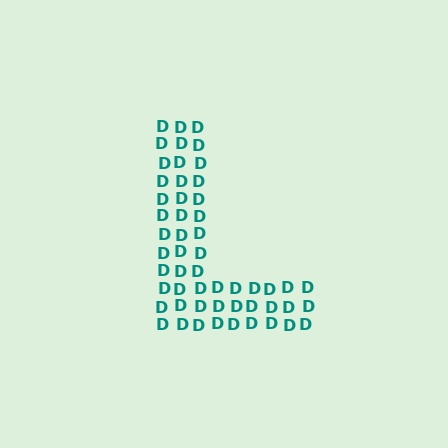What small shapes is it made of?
It is made of small letter D's.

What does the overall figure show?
The overall figure shows the letter L.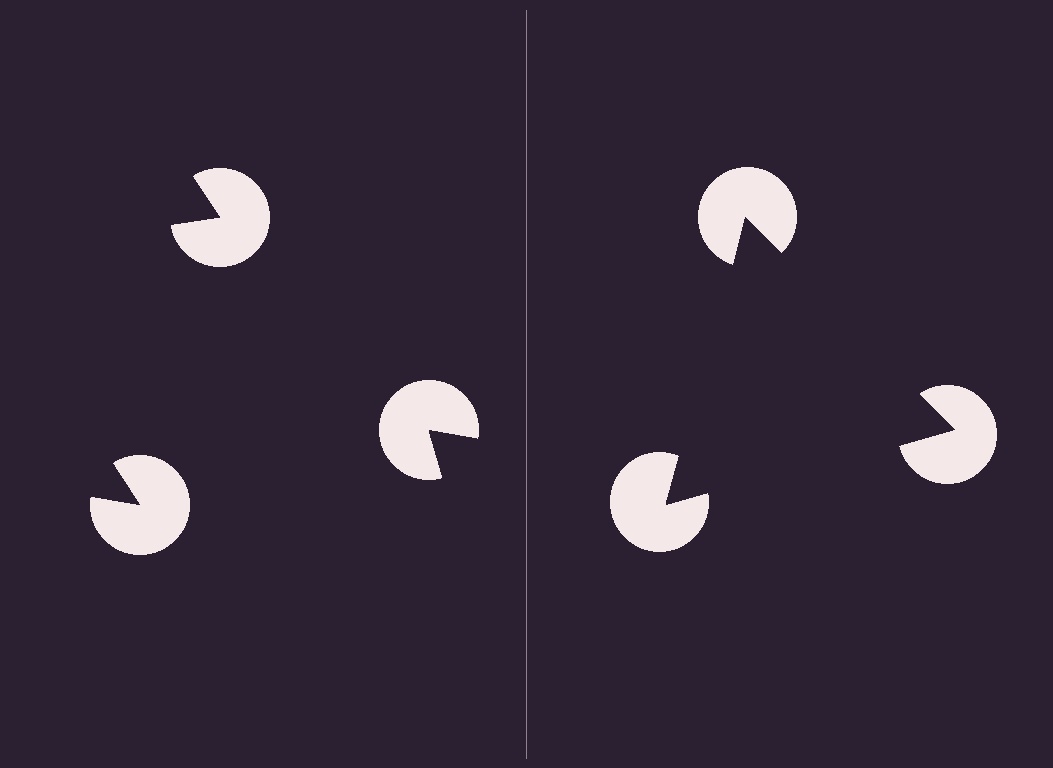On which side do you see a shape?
An illusory triangle appears on the right side. On the left side the wedge cuts are rotated, so no coherent shape forms.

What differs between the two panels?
The pac-man discs are positioned identically on both sides; only the wedge orientations differ. On the right they align to a triangle; on the left they are misaligned.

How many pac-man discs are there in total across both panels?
6 — 3 on each side.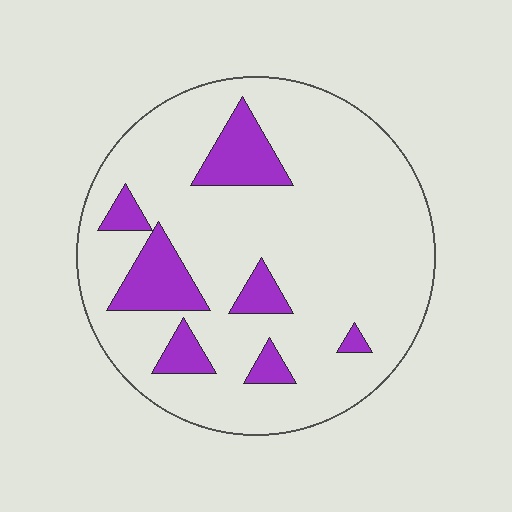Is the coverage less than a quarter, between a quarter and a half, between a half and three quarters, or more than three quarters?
Less than a quarter.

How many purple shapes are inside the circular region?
7.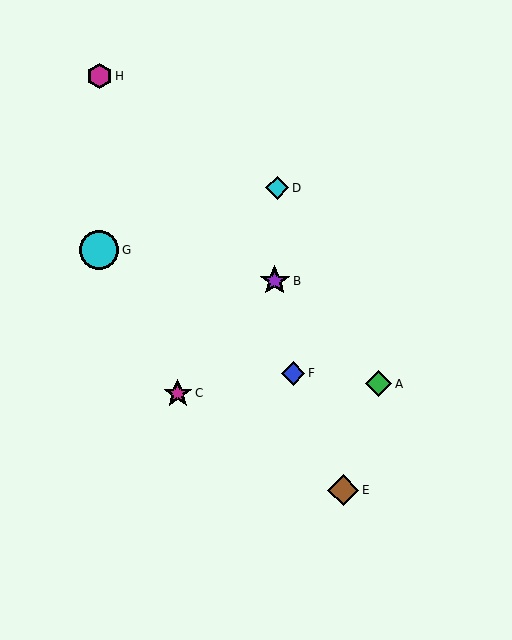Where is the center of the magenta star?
The center of the magenta star is at (178, 393).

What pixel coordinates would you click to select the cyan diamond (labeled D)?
Click at (277, 188) to select the cyan diamond D.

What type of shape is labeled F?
Shape F is a blue diamond.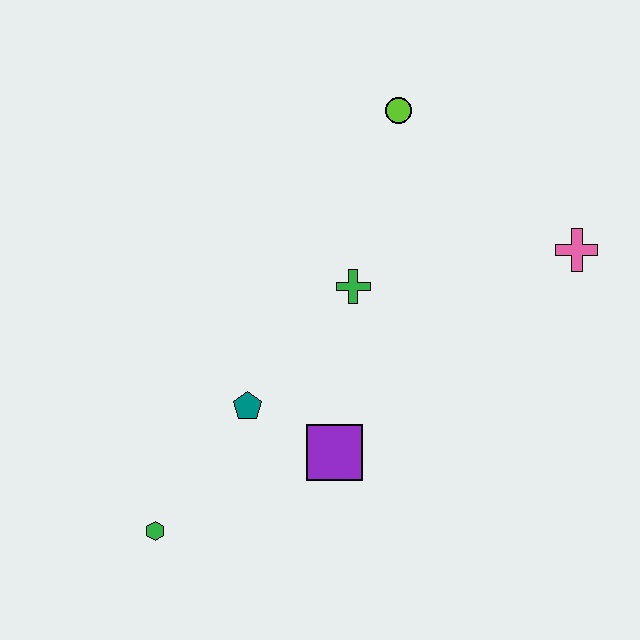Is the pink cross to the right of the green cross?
Yes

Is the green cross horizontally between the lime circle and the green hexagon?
Yes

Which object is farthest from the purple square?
The lime circle is farthest from the purple square.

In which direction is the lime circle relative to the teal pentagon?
The lime circle is above the teal pentagon.